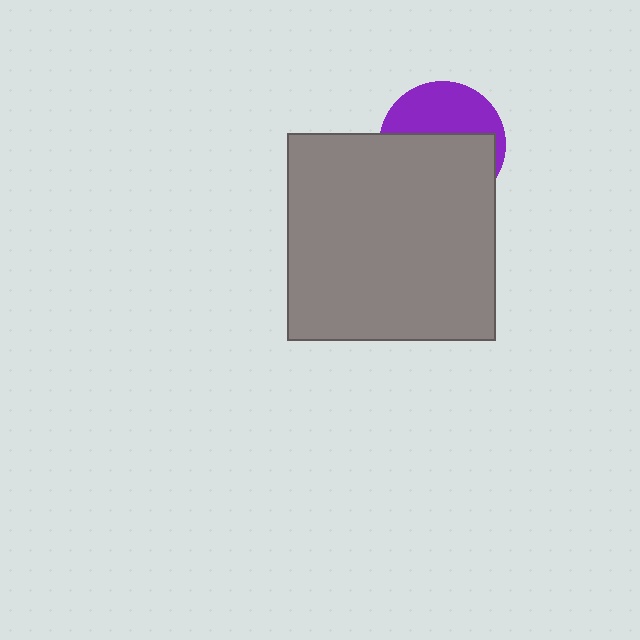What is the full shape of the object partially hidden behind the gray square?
The partially hidden object is a purple circle.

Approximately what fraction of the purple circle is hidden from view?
Roughly 58% of the purple circle is hidden behind the gray square.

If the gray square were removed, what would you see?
You would see the complete purple circle.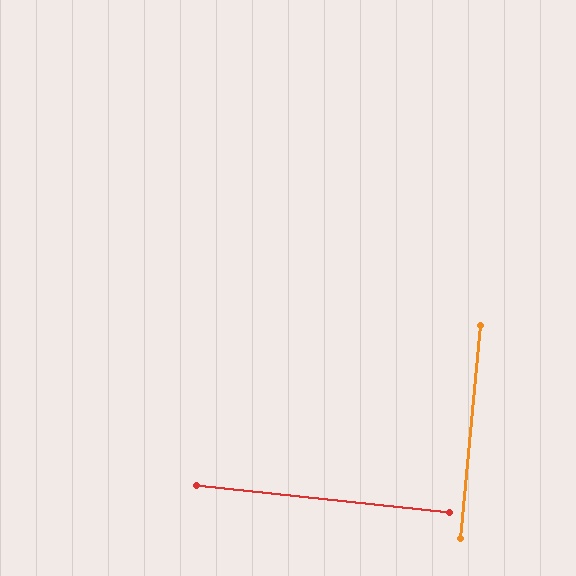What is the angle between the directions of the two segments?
Approximately 89 degrees.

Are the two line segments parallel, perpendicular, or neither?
Perpendicular — they meet at approximately 89°.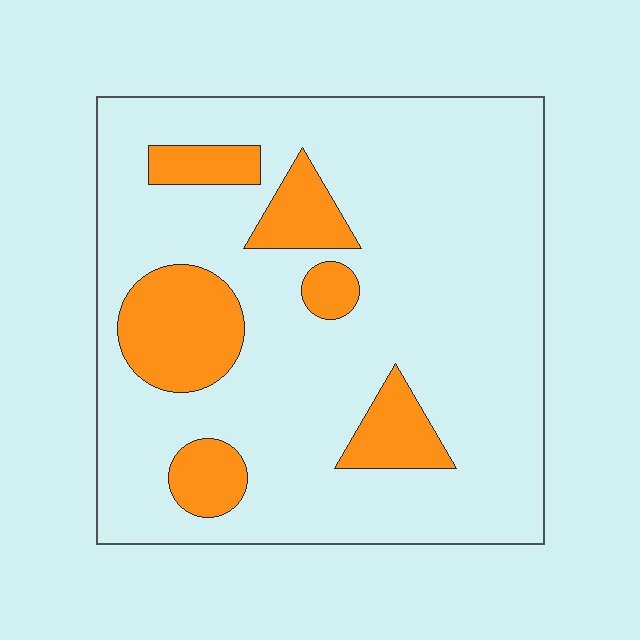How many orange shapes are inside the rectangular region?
6.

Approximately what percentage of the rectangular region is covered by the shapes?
Approximately 20%.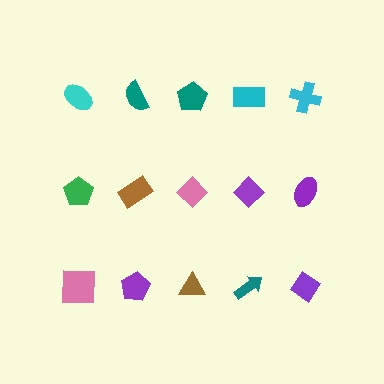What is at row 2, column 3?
A pink diamond.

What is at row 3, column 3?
A brown triangle.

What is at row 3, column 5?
A purple diamond.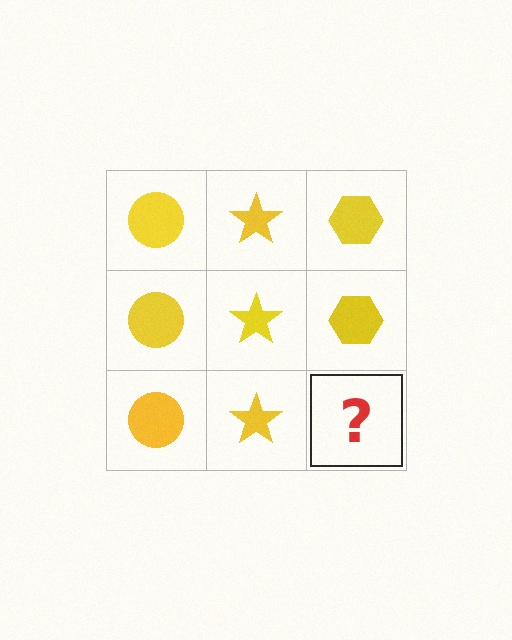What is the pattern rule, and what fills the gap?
The rule is that each column has a consistent shape. The gap should be filled with a yellow hexagon.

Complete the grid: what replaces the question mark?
The question mark should be replaced with a yellow hexagon.